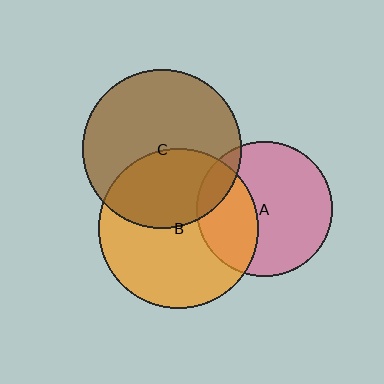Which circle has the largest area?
Circle B (orange).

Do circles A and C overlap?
Yes.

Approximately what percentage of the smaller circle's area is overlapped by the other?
Approximately 10%.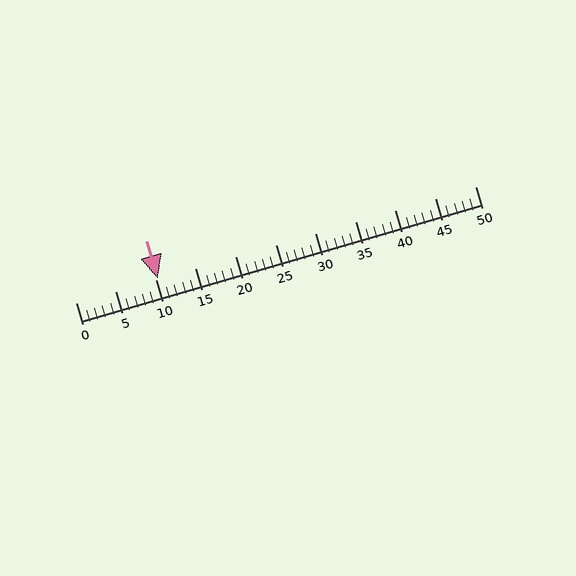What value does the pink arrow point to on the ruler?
The pink arrow points to approximately 10.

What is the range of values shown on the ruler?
The ruler shows values from 0 to 50.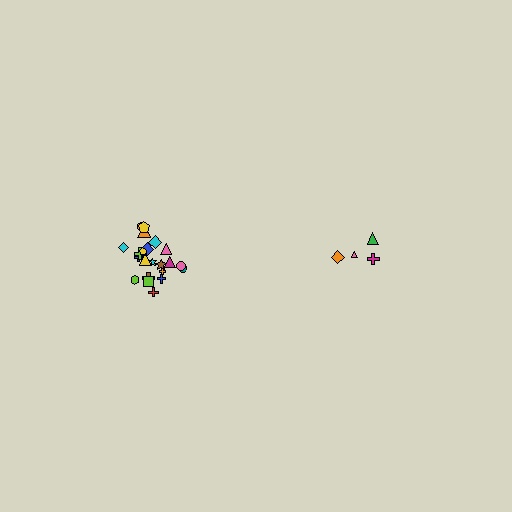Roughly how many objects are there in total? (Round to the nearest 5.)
Roughly 25 objects in total.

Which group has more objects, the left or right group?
The left group.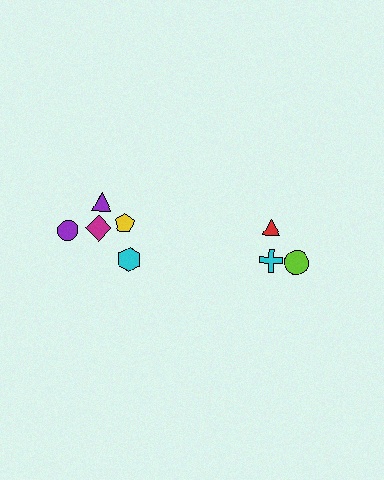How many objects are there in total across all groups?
There are 8 objects.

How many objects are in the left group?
There are 5 objects.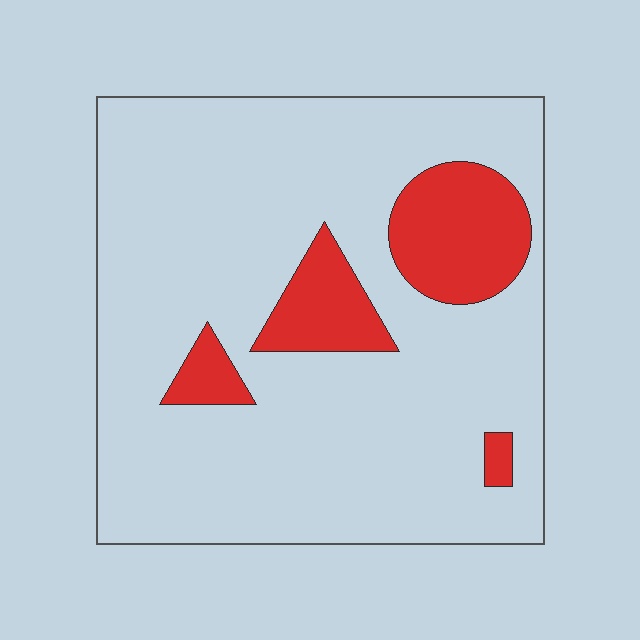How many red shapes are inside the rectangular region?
4.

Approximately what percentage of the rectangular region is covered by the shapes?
Approximately 15%.